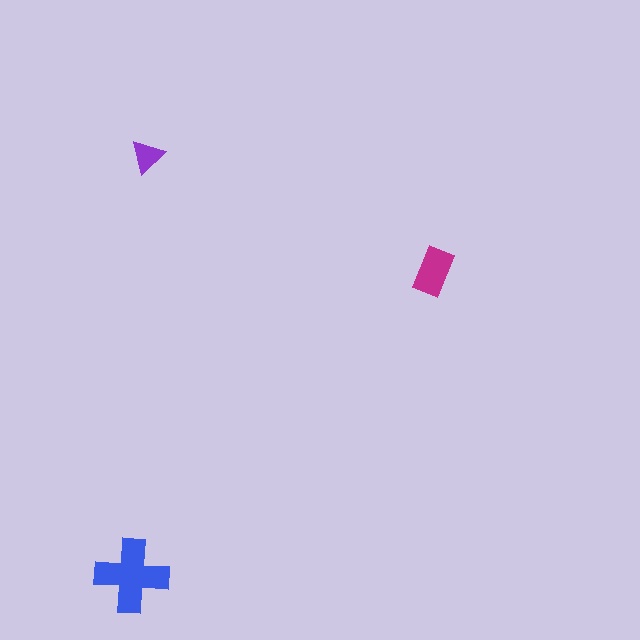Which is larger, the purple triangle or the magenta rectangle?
The magenta rectangle.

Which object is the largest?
The blue cross.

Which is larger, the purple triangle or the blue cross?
The blue cross.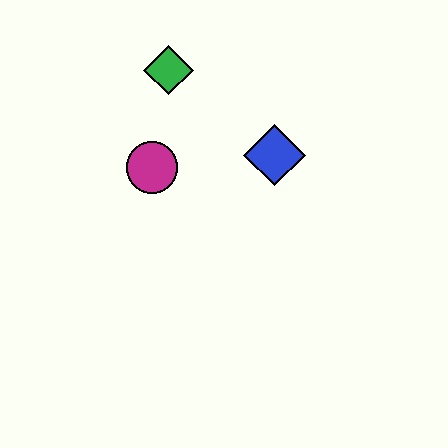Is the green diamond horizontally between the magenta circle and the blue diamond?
Yes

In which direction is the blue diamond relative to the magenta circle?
The blue diamond is to the right of the magenta circle.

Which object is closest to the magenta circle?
The green diamond is closest to the magenta circle.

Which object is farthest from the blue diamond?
The green diamond is farthest from the blue diamond.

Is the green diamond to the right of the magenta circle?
Yes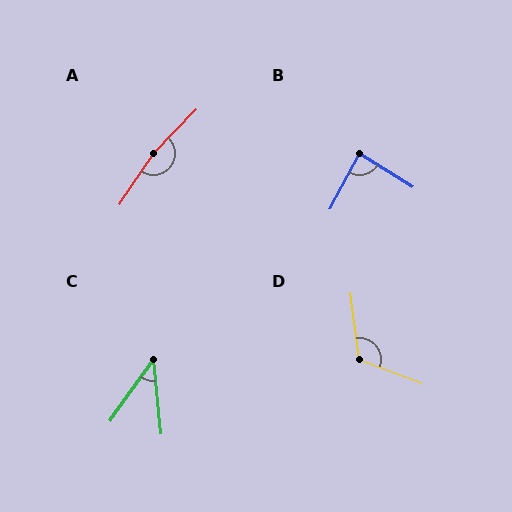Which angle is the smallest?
C, at approximately 41 degrees.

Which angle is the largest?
A, at approximately 169 degrees.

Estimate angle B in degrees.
Approximately 87 degrees.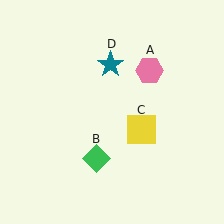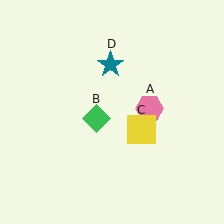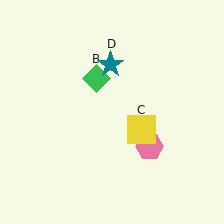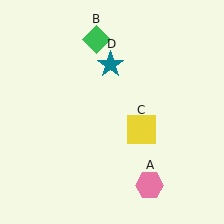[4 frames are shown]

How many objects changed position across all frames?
2 objects changed position: pink hexagon (object A), green diamond (object B).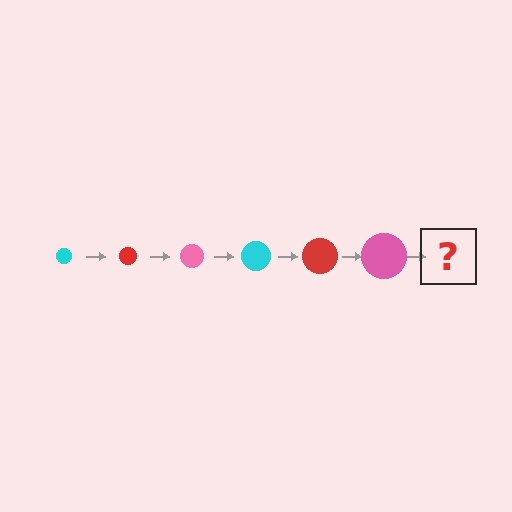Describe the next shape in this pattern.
It should be a cyan circle, larger than the previous one.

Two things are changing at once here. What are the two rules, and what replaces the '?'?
The two rules are that the circle grows larger each step and the color cycles through cyan, red, and pink. The '?' should be a cyan circle, larger than the previous one.